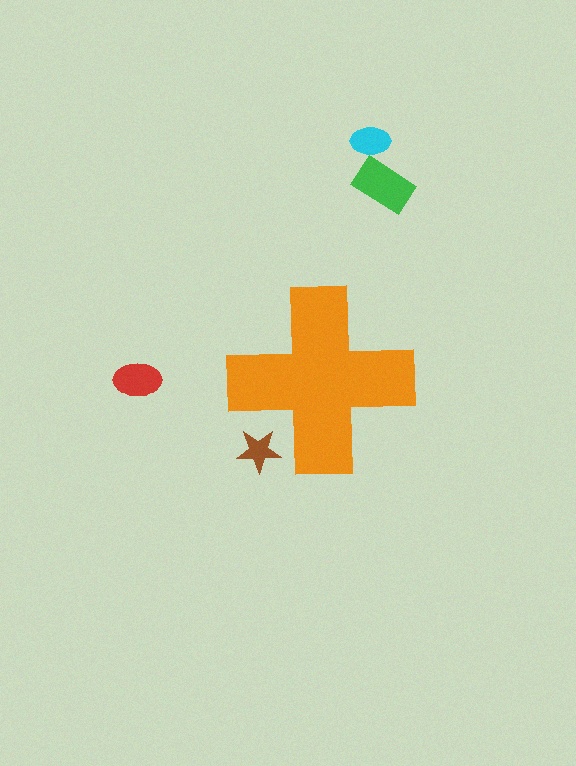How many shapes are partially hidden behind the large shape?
1 shape is partially hidden.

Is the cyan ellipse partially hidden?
No, the cyan ellipse is fully visible.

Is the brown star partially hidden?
Yes, the brown star is partially hidden behind the orange cross.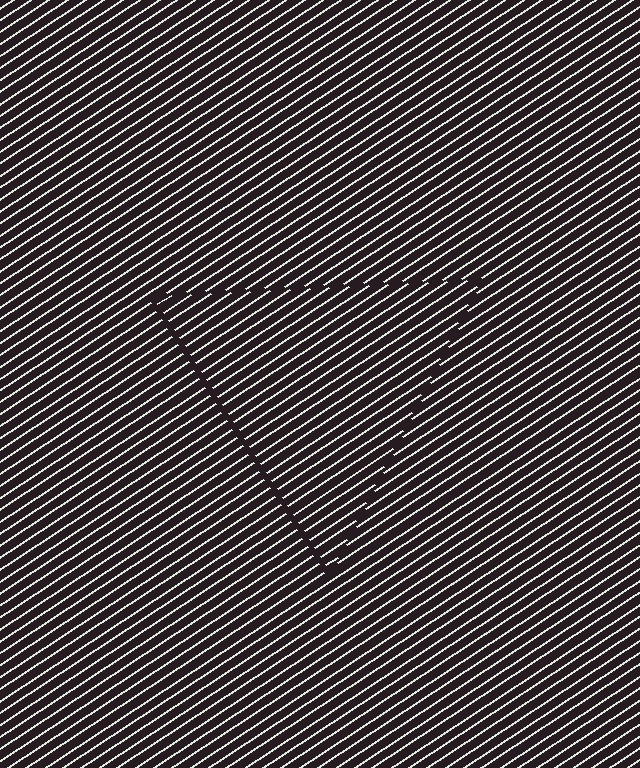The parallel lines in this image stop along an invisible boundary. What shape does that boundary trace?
An illusory triangle. The interior of the shape contains the same grating, shifted by half a period — the contour is defined by the phase discontinuity where line-ends from the inner and outer gratings abut.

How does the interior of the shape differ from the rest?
The interior of the shape contains the same grating, shifted by half a period — the contour is defined by the phase discontinuity where line-ends from the inner and outer gratings abut.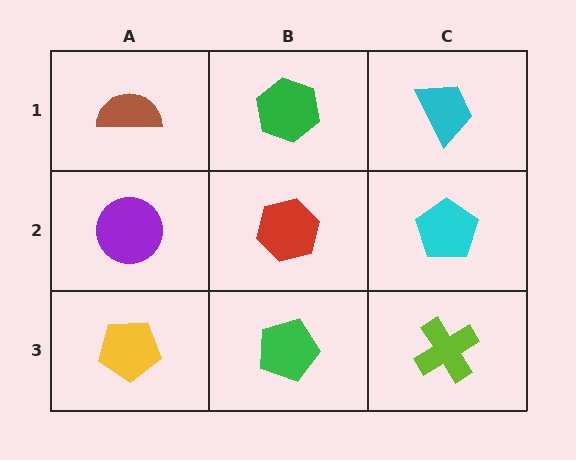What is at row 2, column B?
A red hexagon.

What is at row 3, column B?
A green pentagon.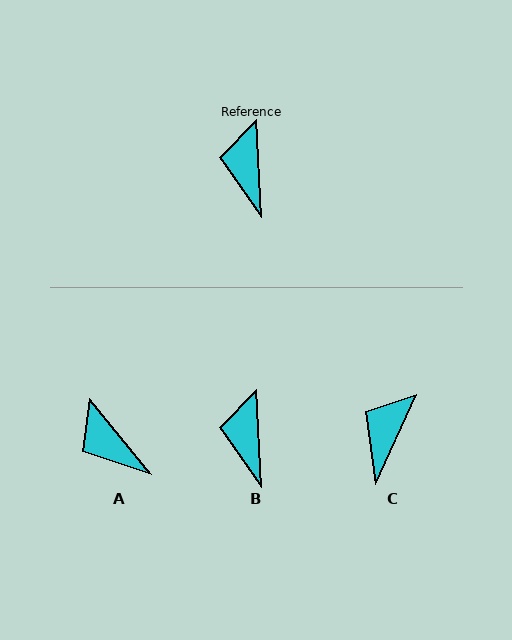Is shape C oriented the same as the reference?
No, it is off by about 27 degrees.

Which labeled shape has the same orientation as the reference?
B.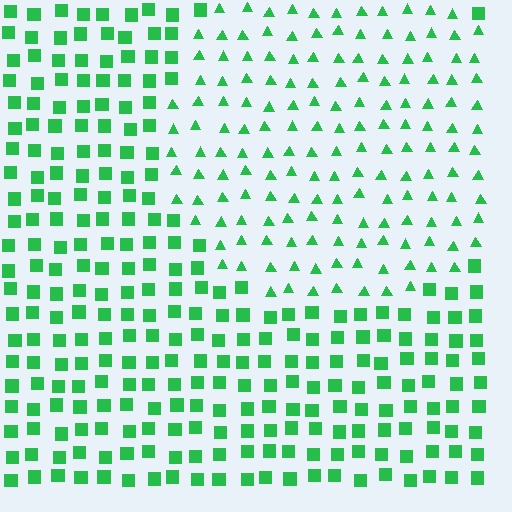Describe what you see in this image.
The image is filled with small green elements arranged in a uniform grid. A circle-shaped region contains triangles, while the surrounding area contains squares. The boundary is defined purely by the change in element shape.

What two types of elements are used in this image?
The image uses triangles inside the circle region and squares outside it.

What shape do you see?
I see a circle.